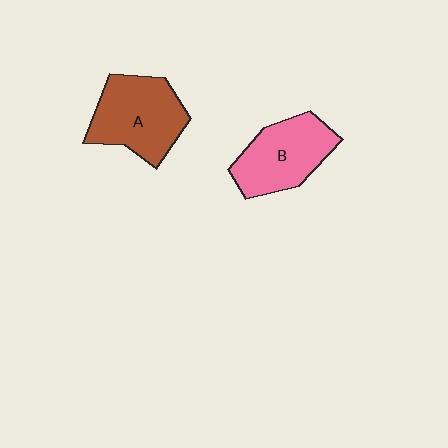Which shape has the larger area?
Shape A (brown).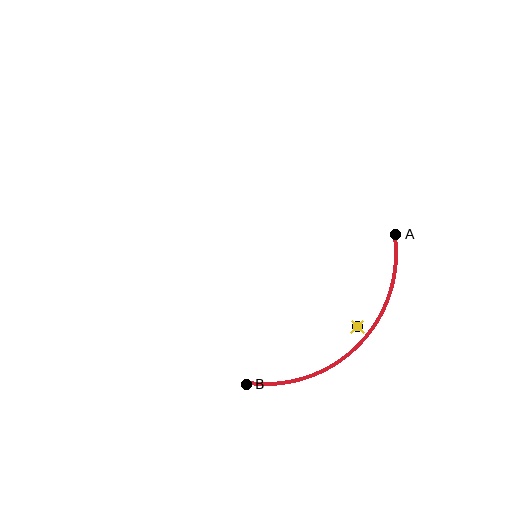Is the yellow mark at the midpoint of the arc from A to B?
No — the yellow mark does not lie on the arc at all. It sits slightly inside the curve.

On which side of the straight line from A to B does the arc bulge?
The arc bulges below and to the right of the straight line connecting A and B.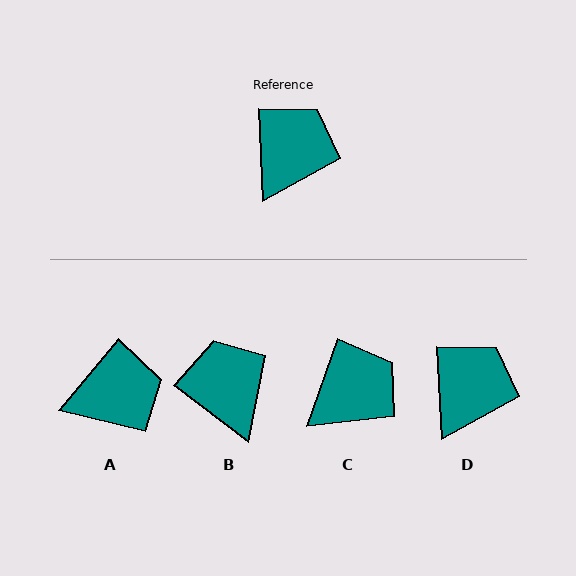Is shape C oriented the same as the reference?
No, it is off by about 22 degrees.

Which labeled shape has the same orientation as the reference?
D.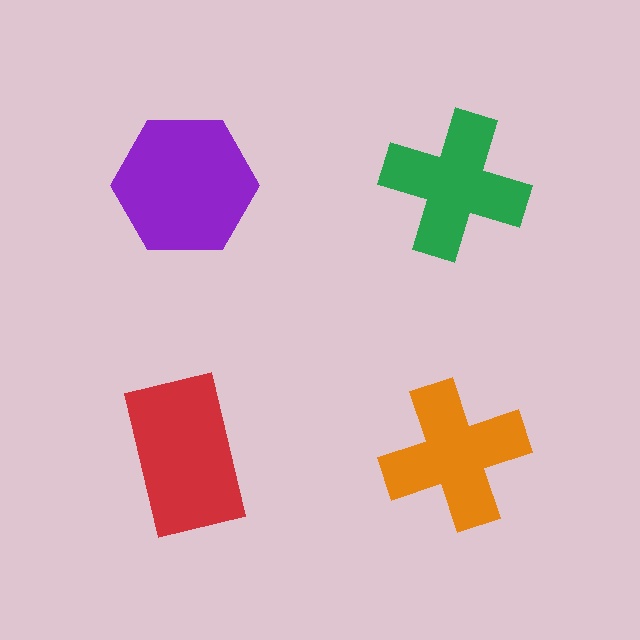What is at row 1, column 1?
A purple hexagon.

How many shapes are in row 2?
2 shapes.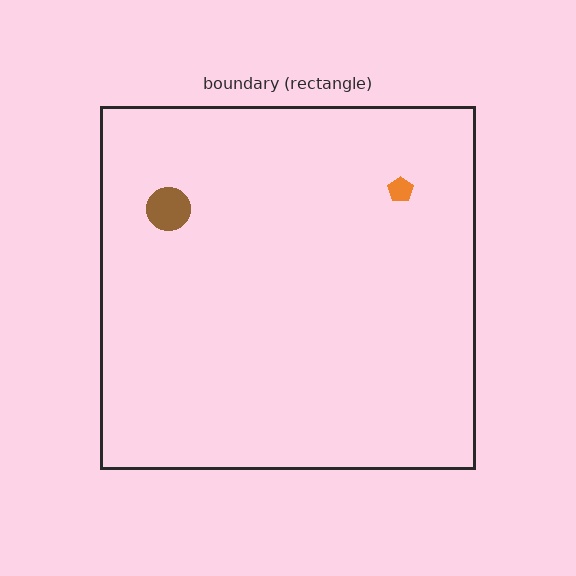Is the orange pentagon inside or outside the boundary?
Inside.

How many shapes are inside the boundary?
2 inside, 0 outside.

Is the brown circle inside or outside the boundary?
Inside.